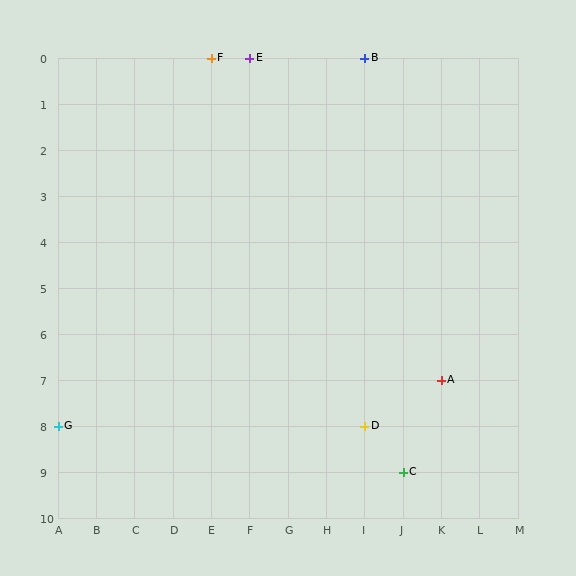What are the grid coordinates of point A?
Point A is at grid coordinates (K, 7).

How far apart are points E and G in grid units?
Points E and G are 5 columns and 8 rows apart (about 9.4 grid units diagonally).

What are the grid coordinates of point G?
Point G is at grid coordinates (A, 8).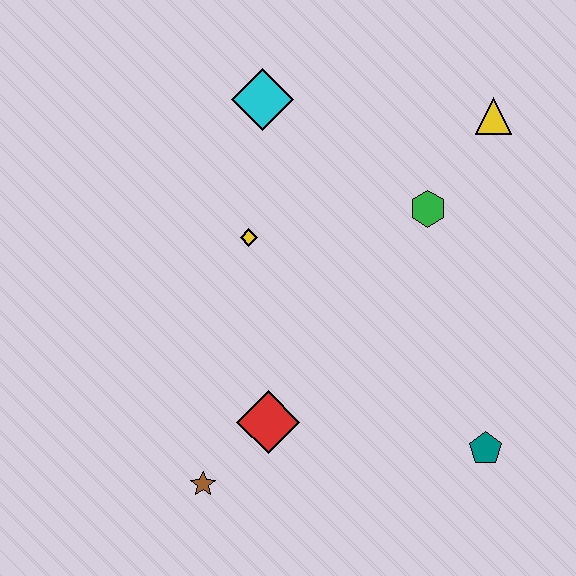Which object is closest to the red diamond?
The brown star is closest to the red diamond.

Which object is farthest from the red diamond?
The yellow triangle is farthest from the red diamond.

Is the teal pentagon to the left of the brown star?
No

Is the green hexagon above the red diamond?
Yes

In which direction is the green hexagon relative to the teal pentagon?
The green hexagon is above the teal pentagon.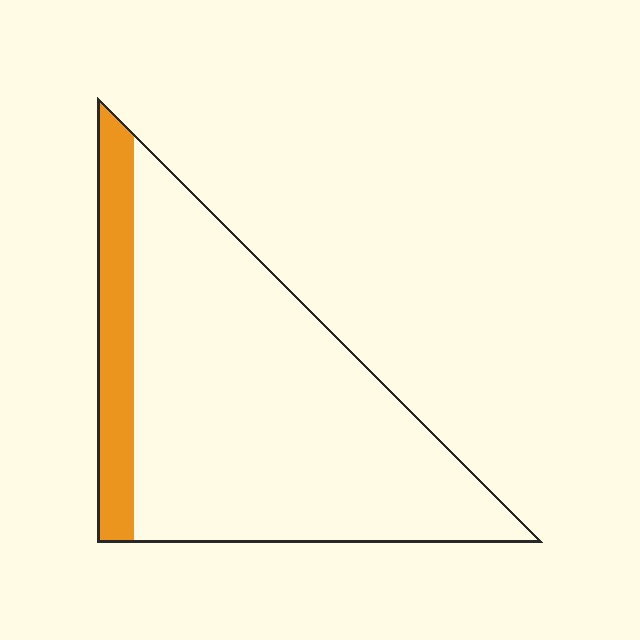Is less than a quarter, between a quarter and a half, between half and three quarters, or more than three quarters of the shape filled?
Less than a quarter.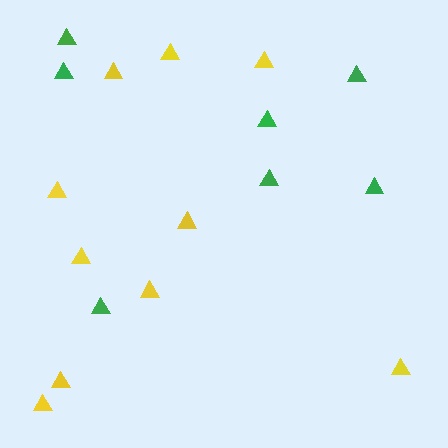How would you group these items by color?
There are 2 groups: one group of green triangles (7) and one group of yellow triangles (10).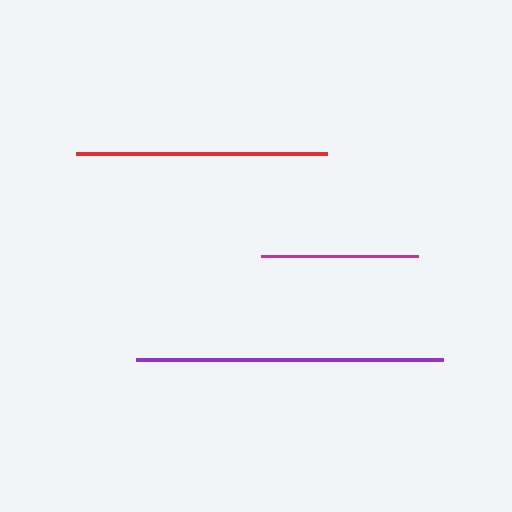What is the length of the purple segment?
The purple segment is approximately 306 pixels long.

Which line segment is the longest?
The purple line is the longest at approximately 306 pixels.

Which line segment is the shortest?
The magenta line is the shortest at approximately 157 pixels.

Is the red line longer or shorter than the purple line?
The purple line is longer than the red line.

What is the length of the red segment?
The red segment is approximately 251 pixels long.